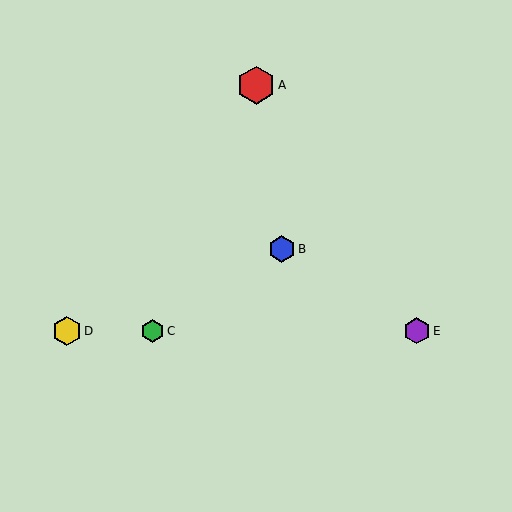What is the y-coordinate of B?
Object B is at y≈249.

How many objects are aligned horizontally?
3 objects (C, D, E) are aligned horizontally.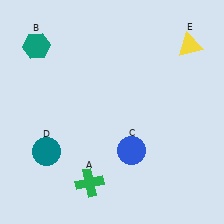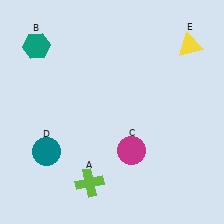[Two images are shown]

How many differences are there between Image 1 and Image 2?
There are 2 differences between the two images.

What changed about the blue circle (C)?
In Image 1, C is blue. In Image 2, it changed to magenta.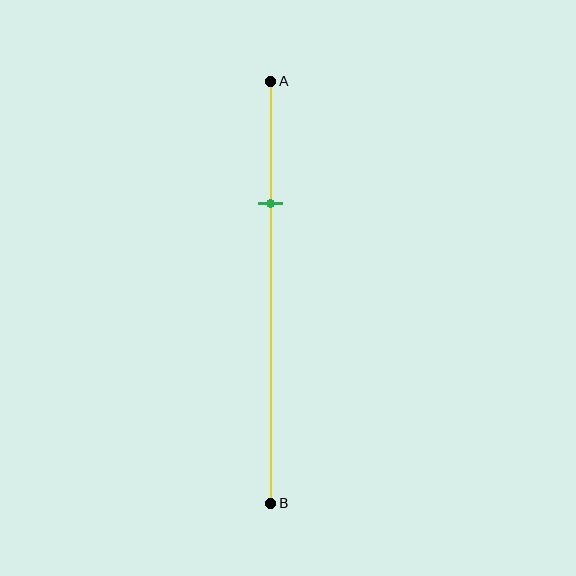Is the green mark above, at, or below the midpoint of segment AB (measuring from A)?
The green mark is above the midpoint of segment AB.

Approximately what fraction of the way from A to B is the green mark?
The green mark is approximately 30% of the way from A to B.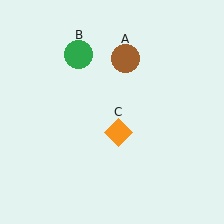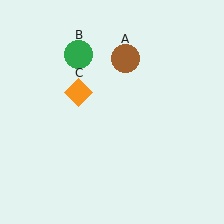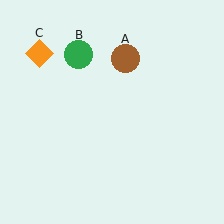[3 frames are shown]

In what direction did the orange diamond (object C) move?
The orange diamond (object C) moved up and to the left.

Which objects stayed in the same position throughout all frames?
Brown circle (object A) and green circle (object B) remained stationary.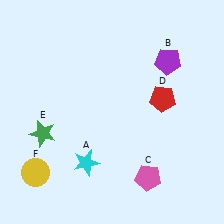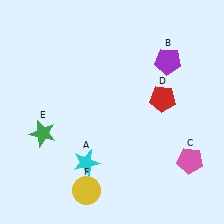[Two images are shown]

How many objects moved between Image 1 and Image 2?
2 objects moved between the two images.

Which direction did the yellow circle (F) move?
The yellow circle (F) moved right.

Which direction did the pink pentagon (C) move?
The pink pentagon (C) moved right.